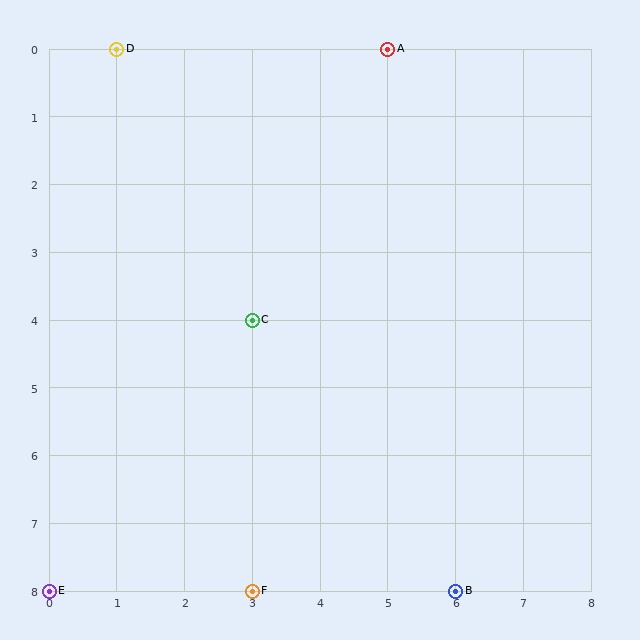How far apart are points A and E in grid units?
Points A and E are 5 columns and 8 rows apart (about 9.4 grid units diagonally).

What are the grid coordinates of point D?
Point D is at grid coordinates (1, 0).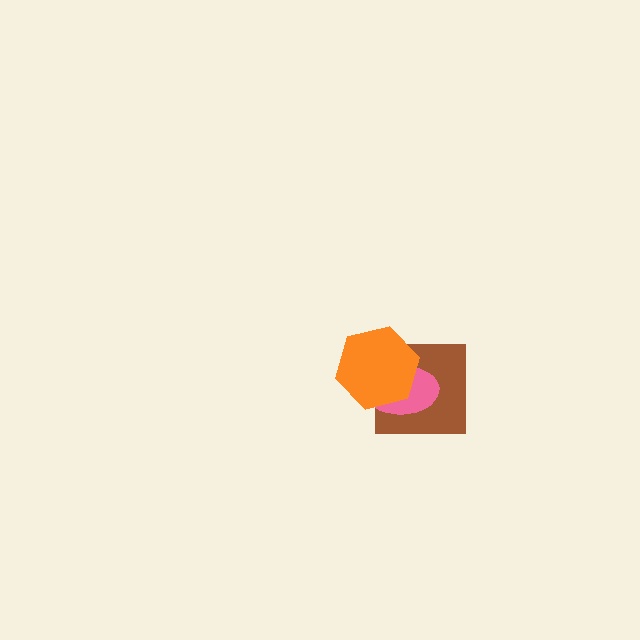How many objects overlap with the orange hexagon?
2 objects overlap with the orange hexagon.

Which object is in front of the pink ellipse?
The orange hexagon is in front of the pink ellipse.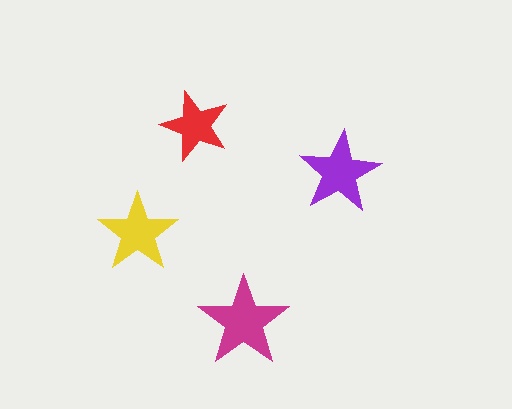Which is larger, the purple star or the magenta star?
The magenta one.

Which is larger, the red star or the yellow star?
The yellow one.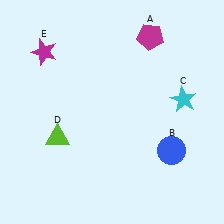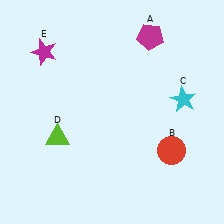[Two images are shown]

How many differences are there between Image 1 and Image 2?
There is 1 difference between the two images.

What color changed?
The circle (B) changed from blue in Image 1 to red in Image 2.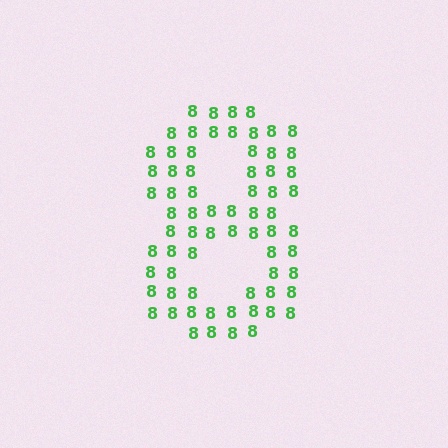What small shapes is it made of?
It is made of small digit 8's.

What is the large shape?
The large shape is the digit 8.